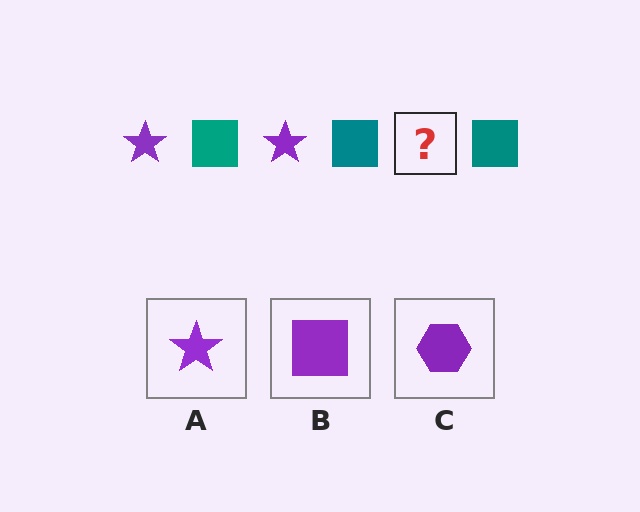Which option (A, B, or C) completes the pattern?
A.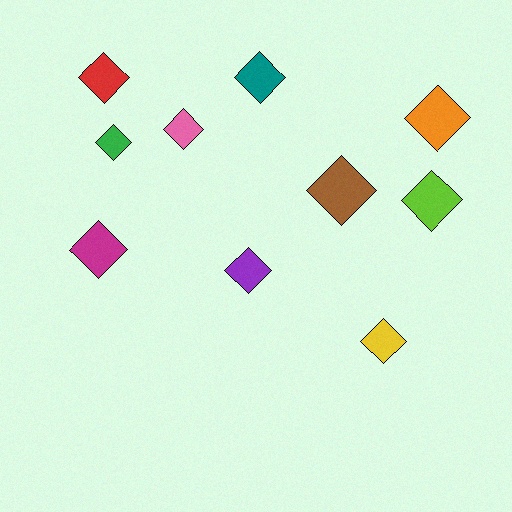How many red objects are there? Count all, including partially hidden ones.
There is 1 red object.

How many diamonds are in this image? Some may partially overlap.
There are 10 diamonds.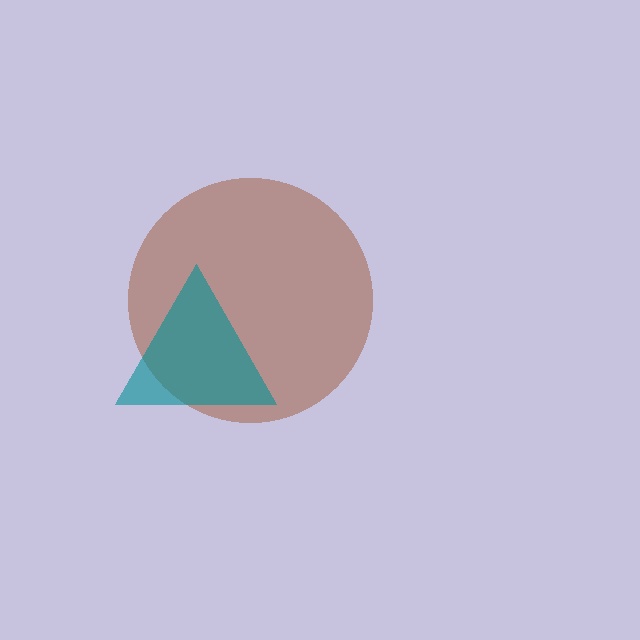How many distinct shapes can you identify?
There are 2 distinct shapes: a brown circle, a teal triangle.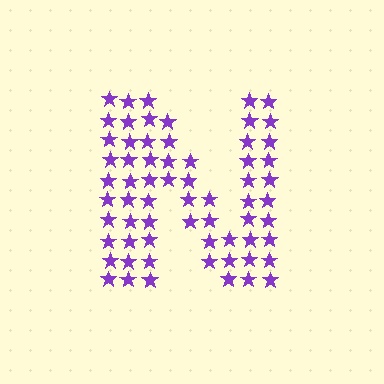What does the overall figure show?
The overall figure shows the letter N.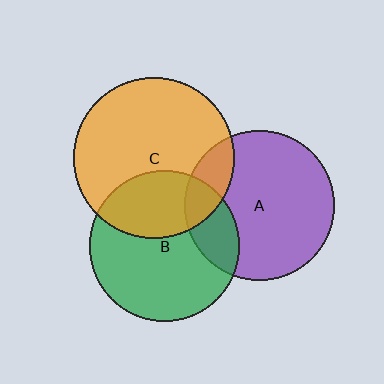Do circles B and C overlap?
Yes.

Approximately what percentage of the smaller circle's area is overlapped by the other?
Approximately 35%.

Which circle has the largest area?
Circle C (orange).